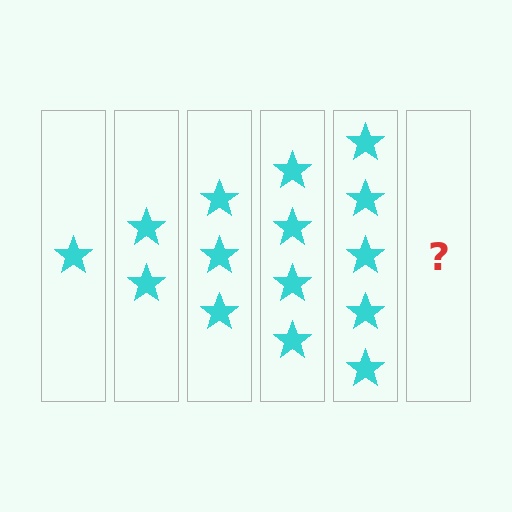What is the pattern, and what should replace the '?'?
The pattern is that each step adds one more star. The '?' should be 6 stars.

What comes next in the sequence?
The next element should be 6 stars.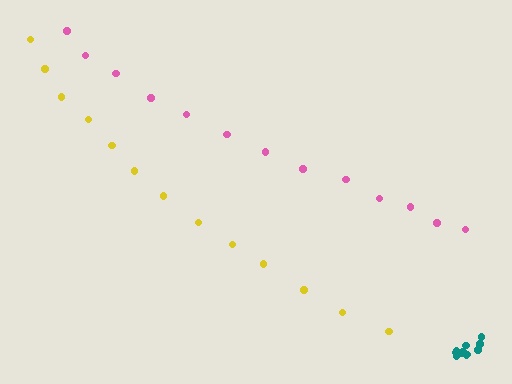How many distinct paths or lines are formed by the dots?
There are 3 distinct paths.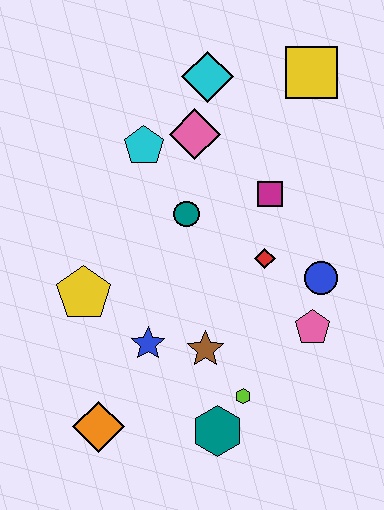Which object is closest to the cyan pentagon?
The pink diamond is closest to the cyan pentagon.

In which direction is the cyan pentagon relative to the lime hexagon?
The cyan pentagon is above the lime hexagon.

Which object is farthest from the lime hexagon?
The yellow square is farthest from the lime hexagon.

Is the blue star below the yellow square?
Yes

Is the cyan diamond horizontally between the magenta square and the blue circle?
No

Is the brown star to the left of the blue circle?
Yes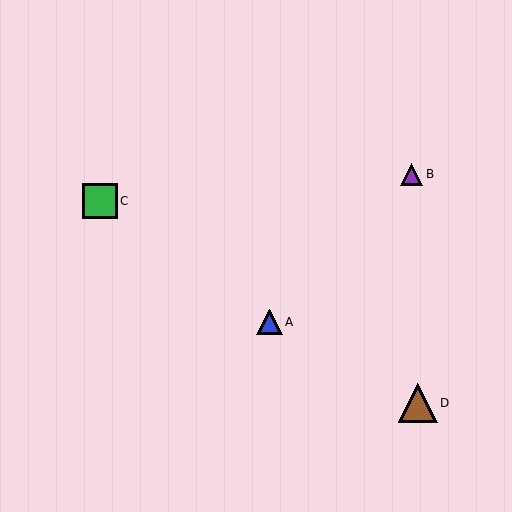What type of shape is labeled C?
Shape C is a green square.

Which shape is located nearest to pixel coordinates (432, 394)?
The brown triangle (labeled D) at (418, 403) is nearest to that location.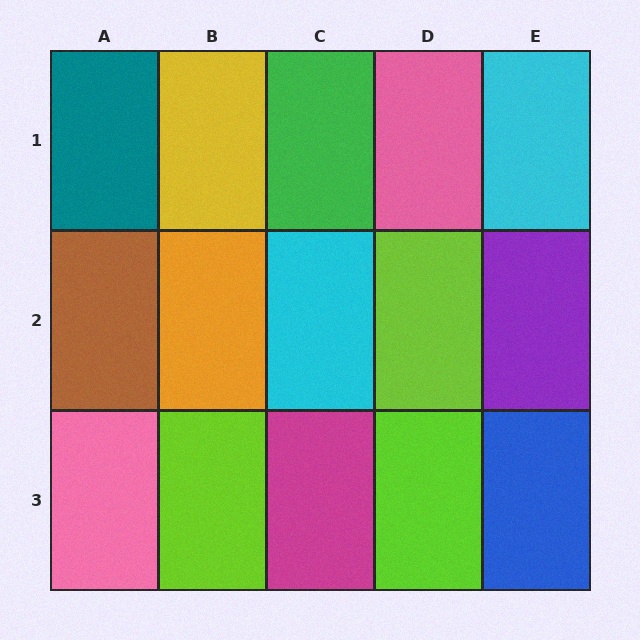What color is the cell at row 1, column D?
Pink.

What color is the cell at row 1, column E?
Cyan.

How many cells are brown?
1 cell is brown.